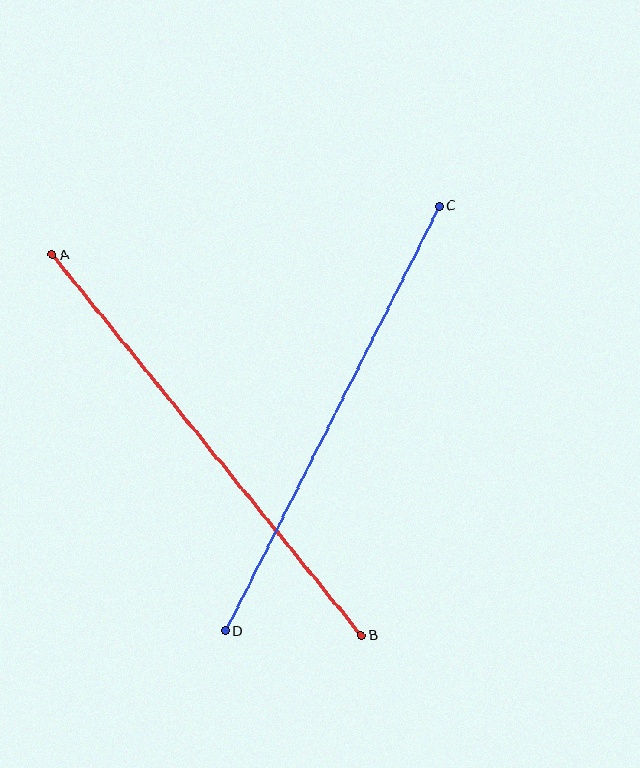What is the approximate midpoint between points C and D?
The midpoint is at approximately (333, 419) pixels.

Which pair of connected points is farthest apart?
Points A and B are farthest apart.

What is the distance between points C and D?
The distance is approximately 476 pixels.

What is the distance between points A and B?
The distance is approximately 491 pixels.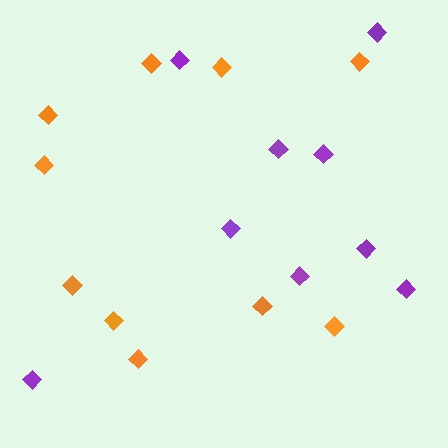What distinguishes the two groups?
There are 2 groups: one group of orange diamonds (10) and one group of purple diamonds (9).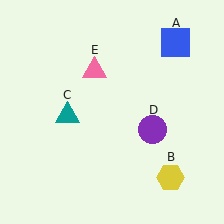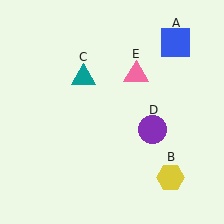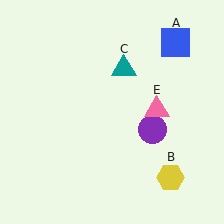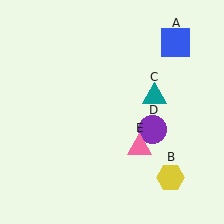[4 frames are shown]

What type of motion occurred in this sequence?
The teal triangle (object C), pink triangle (object E) rotated clockwise around the center of the scene.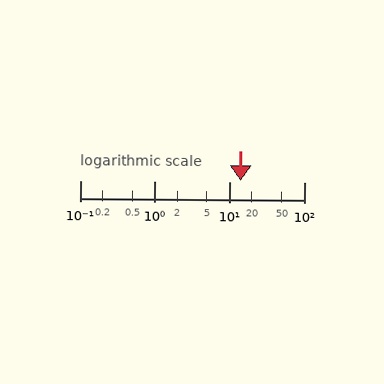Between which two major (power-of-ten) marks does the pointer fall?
The pointer is between 10 and 100.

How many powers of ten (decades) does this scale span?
The scale spans 3 decades, from 0.1 to 100.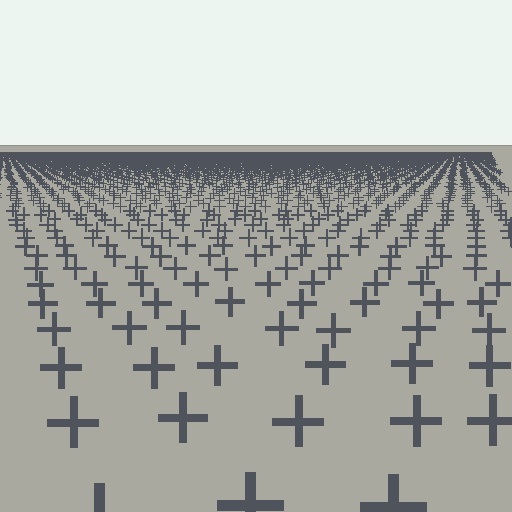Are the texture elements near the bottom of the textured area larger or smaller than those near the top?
Larger. Near the bottom, elements are closer to the viewer and appear at a bigger on-screen size.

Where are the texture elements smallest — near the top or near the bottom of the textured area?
Near the top.